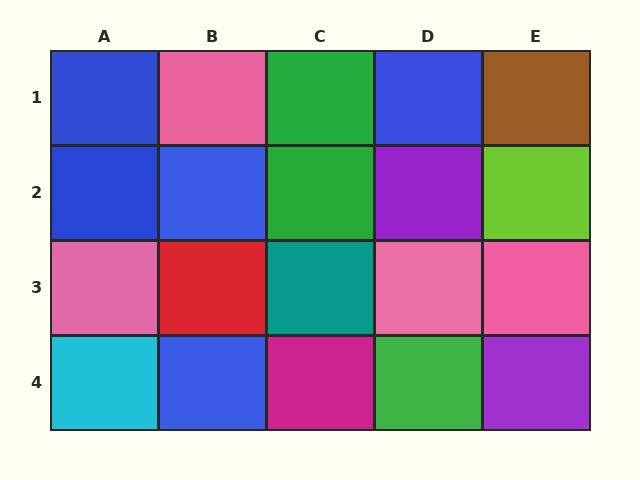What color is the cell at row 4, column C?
Magenta.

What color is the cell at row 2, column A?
Blue.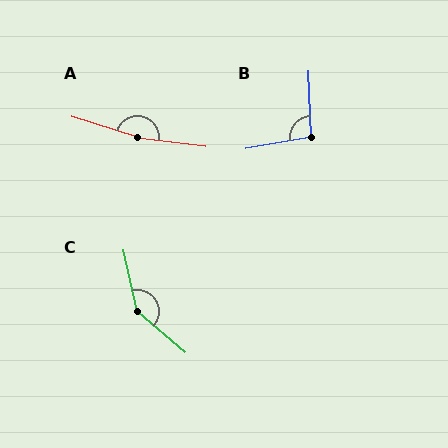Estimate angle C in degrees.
Approximately 143 degrees.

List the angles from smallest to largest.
B (98°), C (143°), A (170°).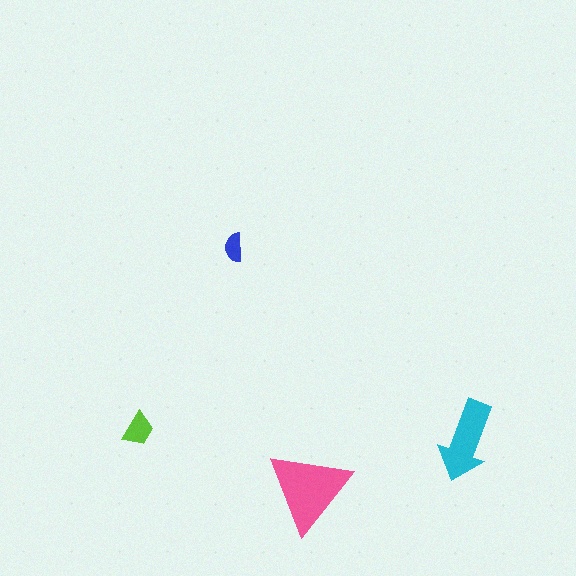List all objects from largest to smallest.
The pink triangle, the cyan arrow, the lime trapezoid, the blue semicircle.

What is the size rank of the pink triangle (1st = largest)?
1st.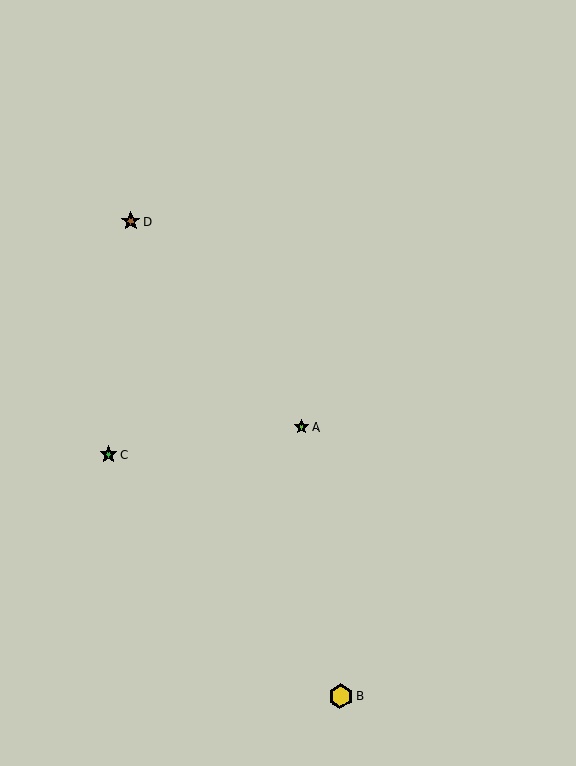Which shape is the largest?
The yellow hexagon (labeled B) is the largest.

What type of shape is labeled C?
Shape C is a green star.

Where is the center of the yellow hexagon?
The center of the yellow hexagon is at (340, 696).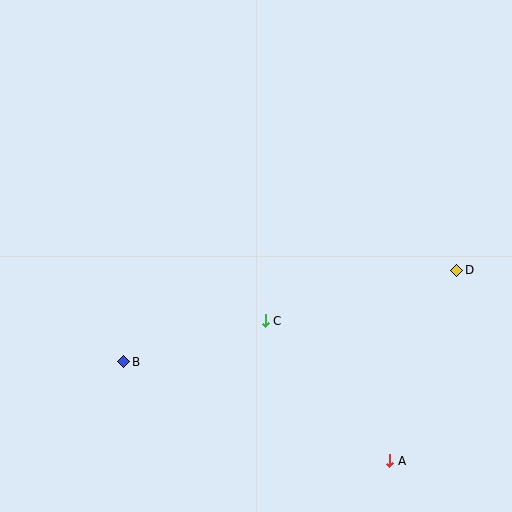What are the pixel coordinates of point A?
Point A is at (390, 461).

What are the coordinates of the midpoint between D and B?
The midpoint between D and B is at (290, 316).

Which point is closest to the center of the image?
Point C at (265, 321) is closest to the center.